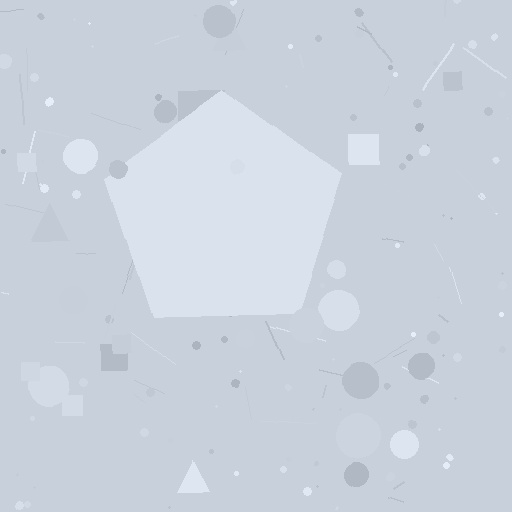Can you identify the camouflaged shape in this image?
The camouflaged shape is a pentagon.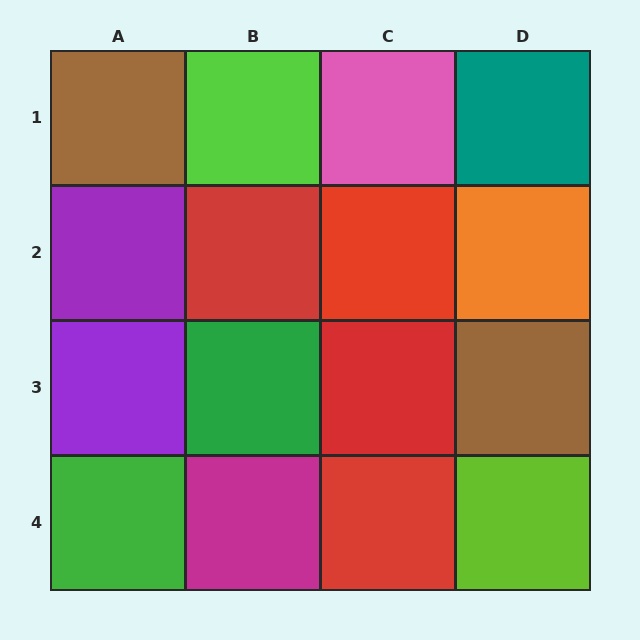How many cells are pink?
1 cell is pink.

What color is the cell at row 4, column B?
Magenta.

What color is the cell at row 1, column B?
Lime.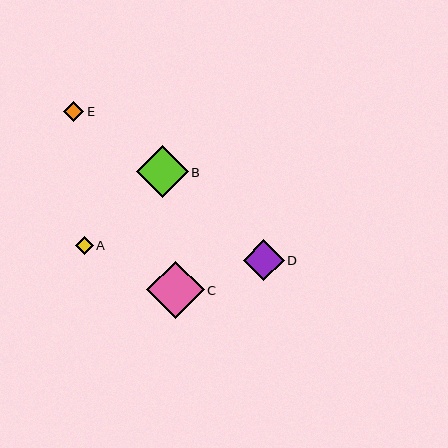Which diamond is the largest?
Diamond C is the largest with a size of approximately 57 pixels.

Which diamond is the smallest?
Diamond A is the smallest with a size of approximately 18 pixels.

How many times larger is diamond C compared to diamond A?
Diamond C is approximately 3.1 times the size of diamond A.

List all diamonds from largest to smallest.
From largest to smallest: C, B, D, E, A.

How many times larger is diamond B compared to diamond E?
Diamond B is approximately 2.6 times the size of diamond E.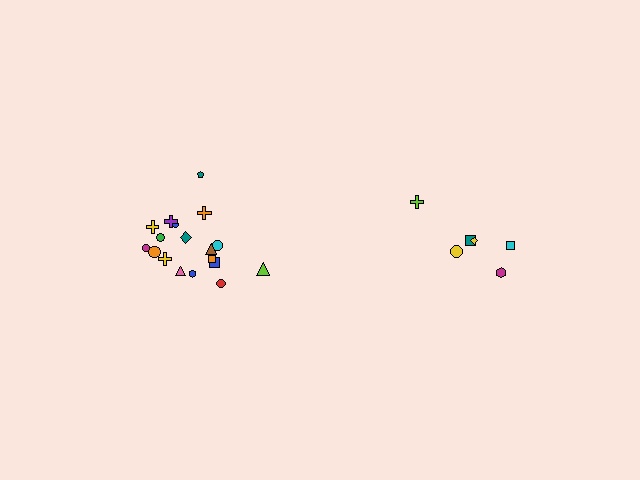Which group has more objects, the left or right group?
The left group.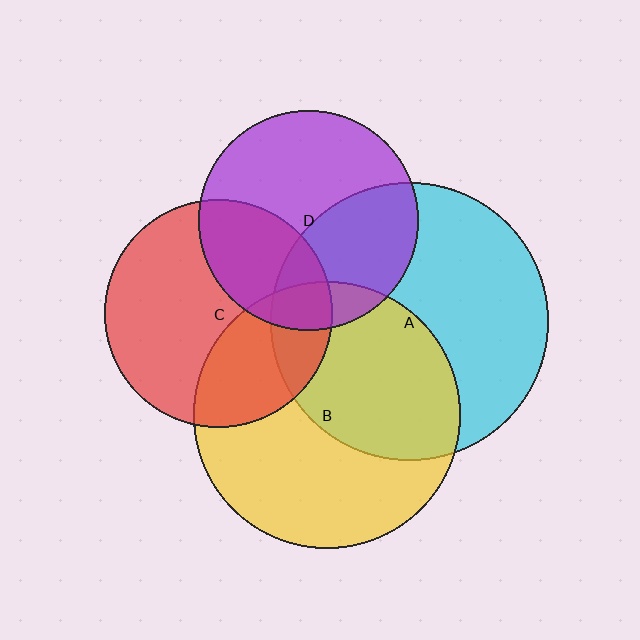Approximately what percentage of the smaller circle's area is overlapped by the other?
Approximately 15%.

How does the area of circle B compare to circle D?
Approximately 1.5 times.